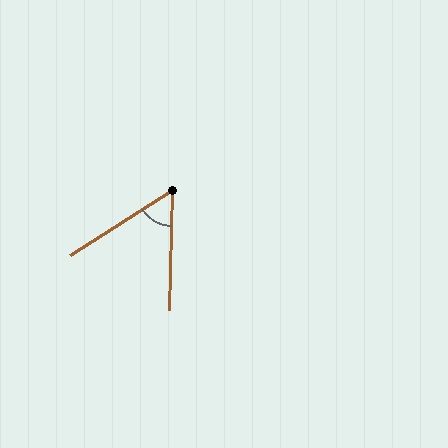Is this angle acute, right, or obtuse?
It is acute.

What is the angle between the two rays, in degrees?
Approximately 56 degrees.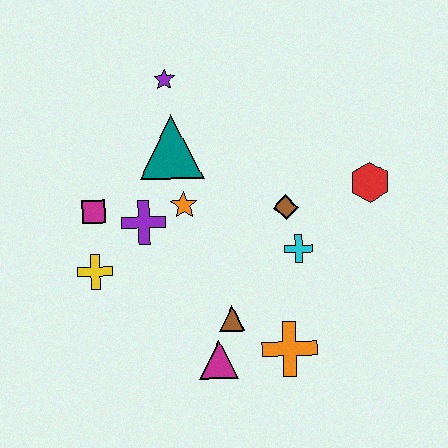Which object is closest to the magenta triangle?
The brown triangle is closest to the magenta triangle.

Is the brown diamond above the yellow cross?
Yes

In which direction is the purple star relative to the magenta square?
The purple star is above the magenta square.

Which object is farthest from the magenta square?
The red hexagon is farthest from the magenta square.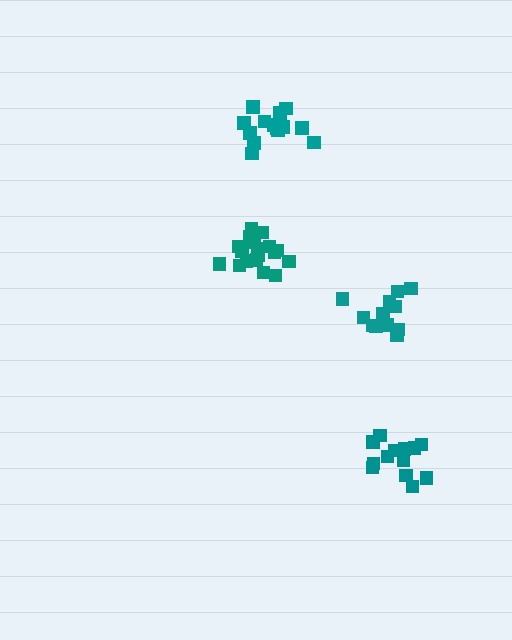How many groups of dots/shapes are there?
There are 4 groups.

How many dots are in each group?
Group 1: 13 dots, Group 2: 13 dots, Group 3: 19 dots, Group 4: 15 dots (60 total).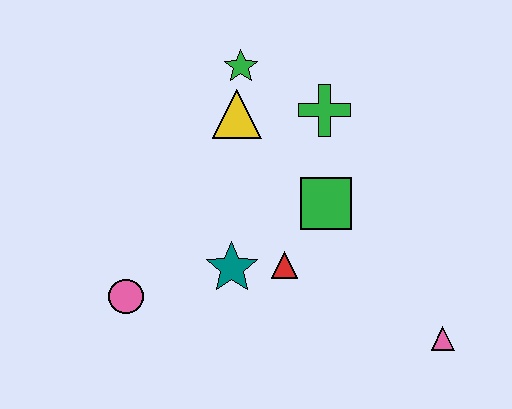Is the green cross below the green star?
Yes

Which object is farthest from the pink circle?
The pink triangle is farthest from the pink circle.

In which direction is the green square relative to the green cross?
The green square is below the green cross.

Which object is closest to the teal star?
The red triangle is closest to the teal star.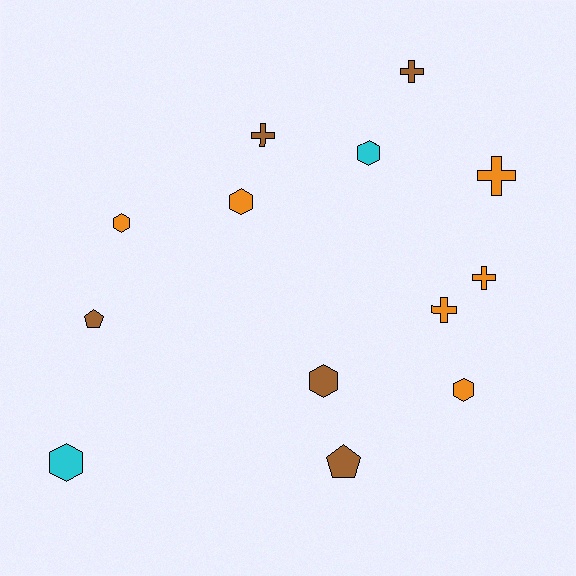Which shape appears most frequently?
Hexagon, with 6 objects.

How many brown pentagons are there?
There are 2 brown pentagons.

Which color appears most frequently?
Orange, with 6 objects.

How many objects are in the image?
There are 13 objects.